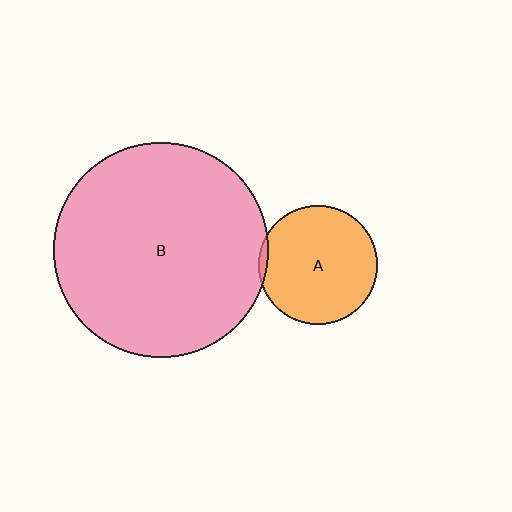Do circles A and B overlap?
Yes.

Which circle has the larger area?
Circle B (pink).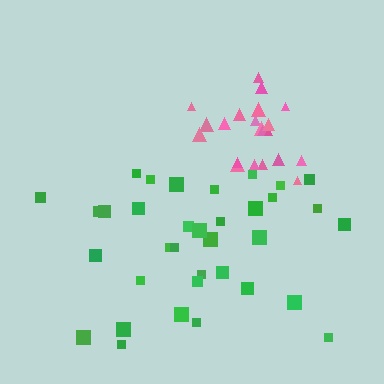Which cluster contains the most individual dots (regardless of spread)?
Green (35).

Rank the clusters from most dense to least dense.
pink, green.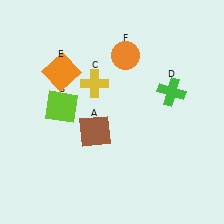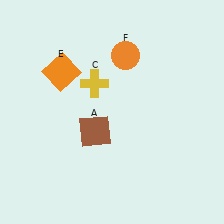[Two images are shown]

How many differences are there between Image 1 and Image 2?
There are 2 differences between the two images.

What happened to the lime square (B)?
The lime square (B) was removed in Image 2. It was in the top-left area of Image 1.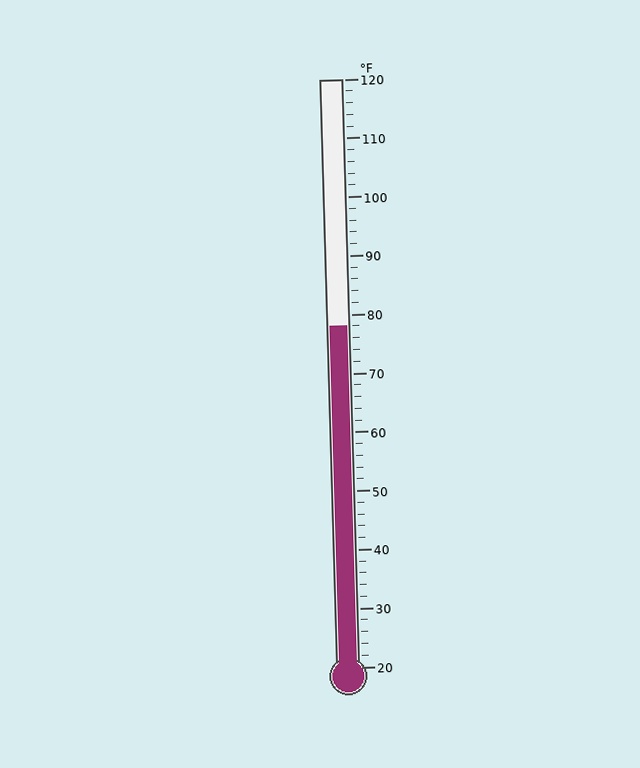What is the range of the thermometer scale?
The thermometer scale ranges from 20°F to 120°F.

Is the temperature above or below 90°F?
The temperature is below 90°F.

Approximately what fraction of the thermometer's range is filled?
The thermometer is filled to approximately 60% of its range.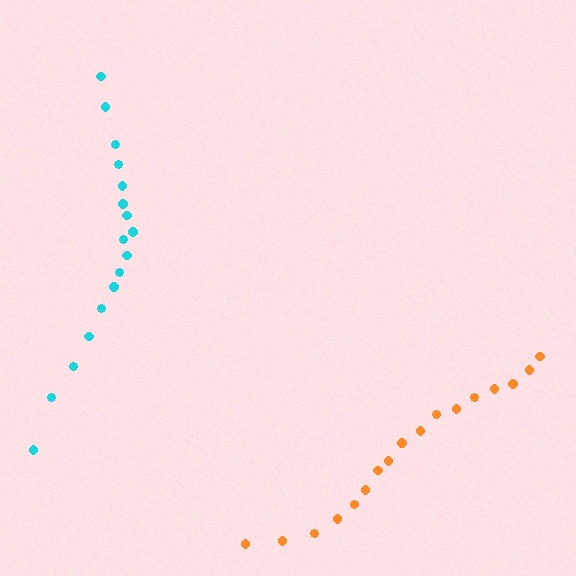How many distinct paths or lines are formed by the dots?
There are 2 distinct paths.